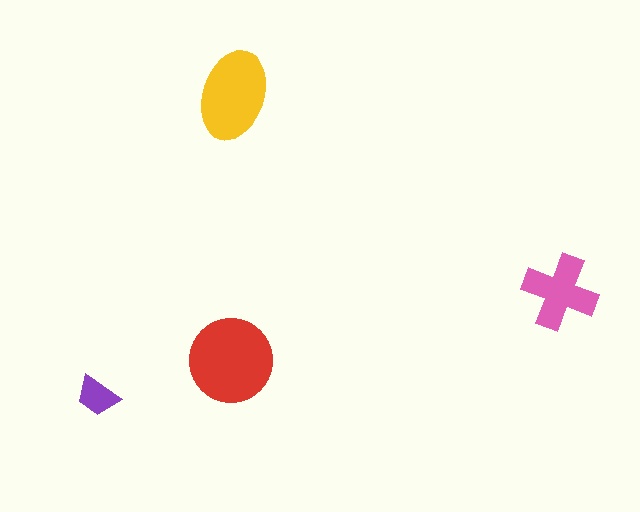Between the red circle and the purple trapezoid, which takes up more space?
The red circle.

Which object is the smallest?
The purple trapezoid.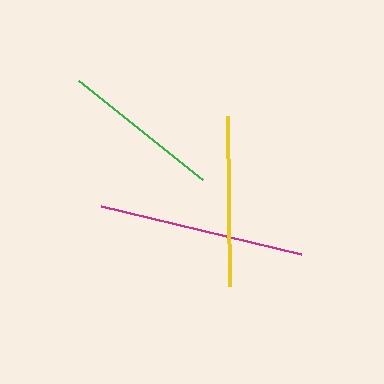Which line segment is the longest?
The magenta line is the longest at approximately 206 pixels.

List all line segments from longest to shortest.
From longest to shortest: magenta, yellow, green.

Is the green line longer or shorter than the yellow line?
The yellow line is longer than the green line.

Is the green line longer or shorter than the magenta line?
The magenta line is longer than the green line.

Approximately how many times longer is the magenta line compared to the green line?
The magenta line is approximately 1.3 times the length of the green line.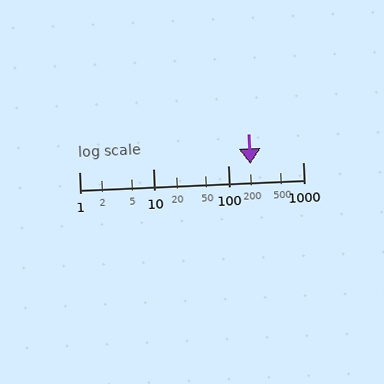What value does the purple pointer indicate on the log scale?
The pointer indicates approximately 200.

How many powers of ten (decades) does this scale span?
The scale spans 3 decades, from 1 to 1000.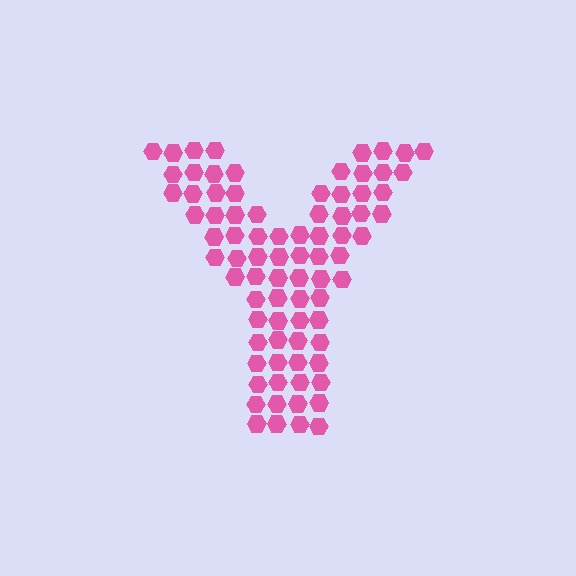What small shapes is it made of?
It is made of small hexagons.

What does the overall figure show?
The overall figure shows the letter Y.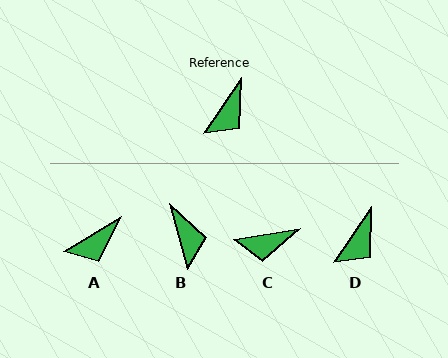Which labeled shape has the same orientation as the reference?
D.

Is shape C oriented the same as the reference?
No, it is off by about 47 degrees.